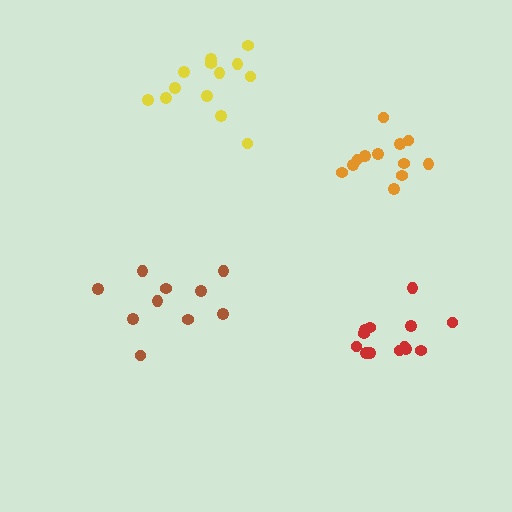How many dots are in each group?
Group 1: 12 dots, Group 2: 10 dots, Group 3: 13 dots, Group 4: 13 dots (48 total).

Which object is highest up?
The yellow cluster is topmost.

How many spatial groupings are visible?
There are 4 spatial groupings.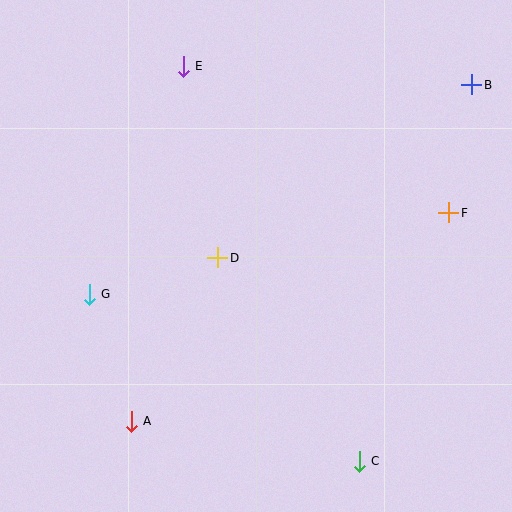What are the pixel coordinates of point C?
Point C is at (359, 461).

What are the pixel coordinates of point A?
Point A is at (131, 421).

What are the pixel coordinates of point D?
Point D is at (218, 258).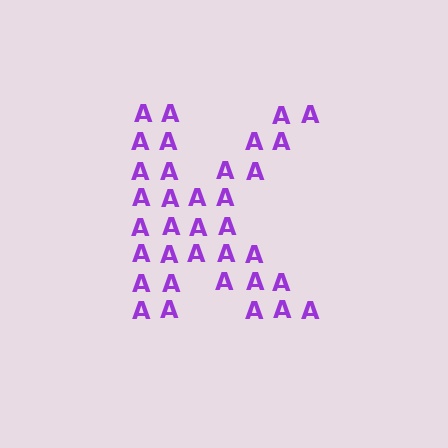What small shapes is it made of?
It is made of small letter A's.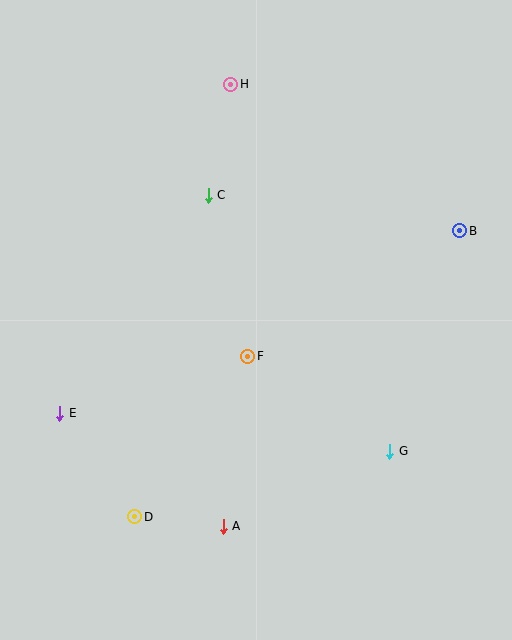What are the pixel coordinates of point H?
Point H is at (231, 84).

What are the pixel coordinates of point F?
Point F is at (248, 356).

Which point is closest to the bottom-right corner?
Point G is closest to the bottom-right corner.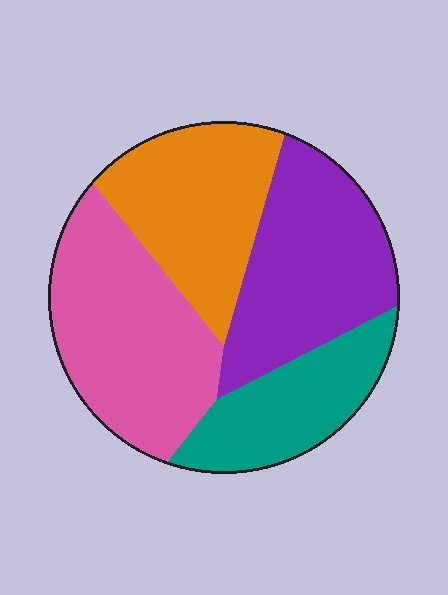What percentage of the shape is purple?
Purple takes up between a sixth and a third of the shape.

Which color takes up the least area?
Teal, at roughly 20%.